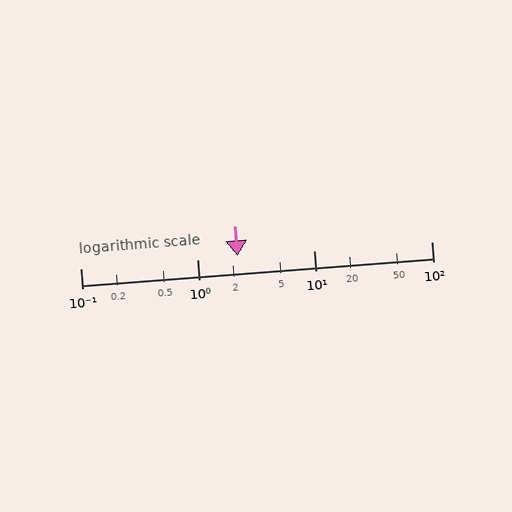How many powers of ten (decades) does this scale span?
The scale spans 3 decades, from 0.1 to 100.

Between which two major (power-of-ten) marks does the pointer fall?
The pointer is between 1 and 10.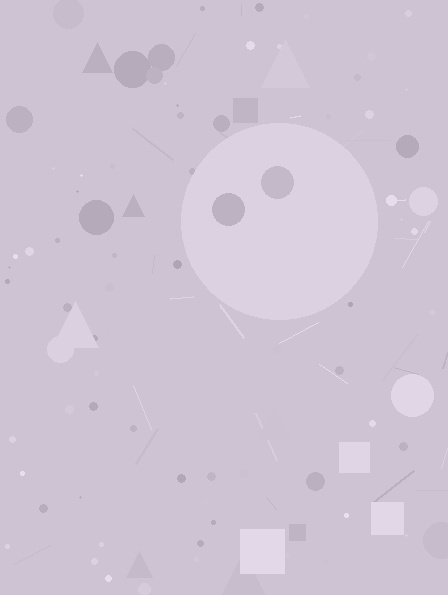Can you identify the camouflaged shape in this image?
The camouflaged shape is a circle.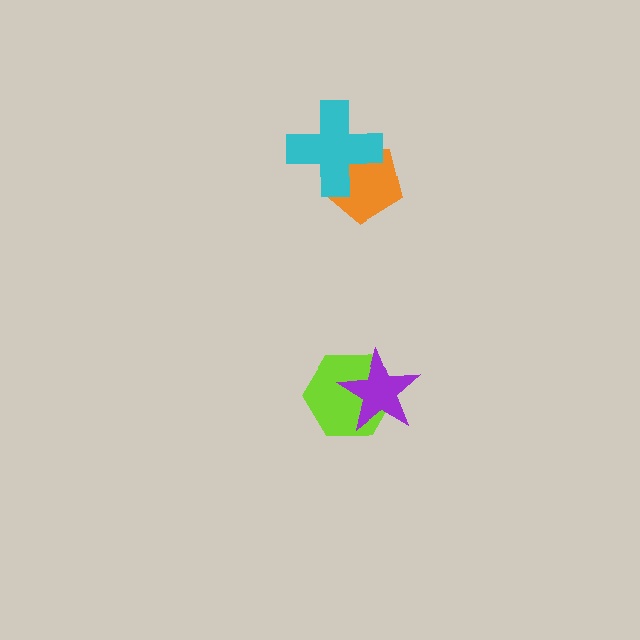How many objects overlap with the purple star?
1 object overlaps with the purple star.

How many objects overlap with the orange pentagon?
1 object overlaps with the orange pentagon.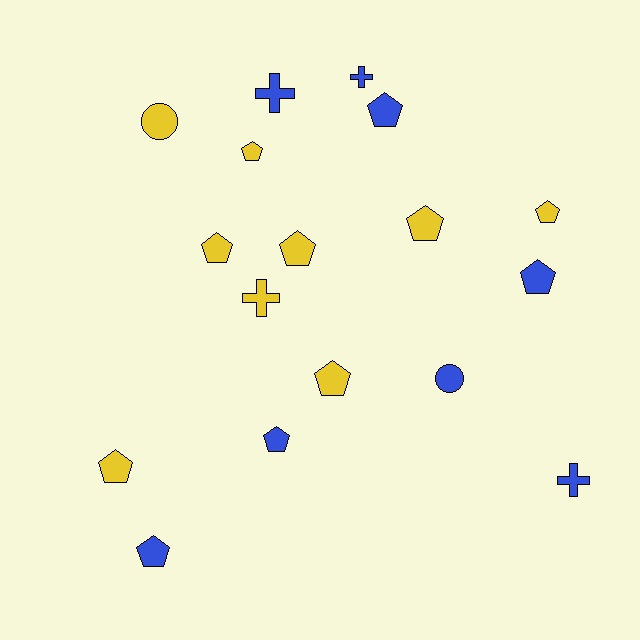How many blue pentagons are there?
There are 4 blue pentagons.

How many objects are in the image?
There are 17 objects.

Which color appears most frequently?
Yellow, with 9 objects.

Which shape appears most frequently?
Pentagon, with 11 objects.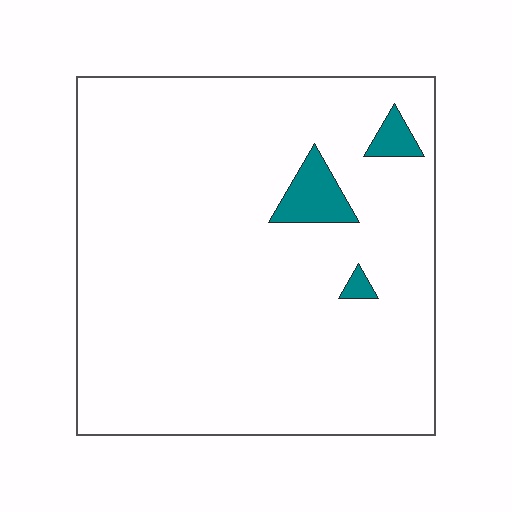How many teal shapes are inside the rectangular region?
3.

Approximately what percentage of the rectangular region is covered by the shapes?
Approximately 5%.